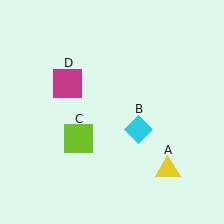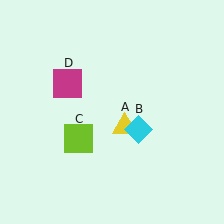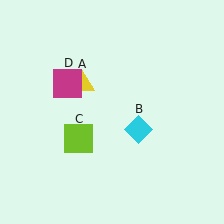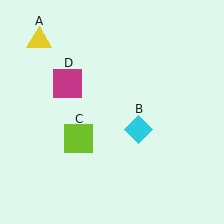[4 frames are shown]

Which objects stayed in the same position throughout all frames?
Cyan diamond (object B) and lime square (object C) and magenta square (object D) remained stationary.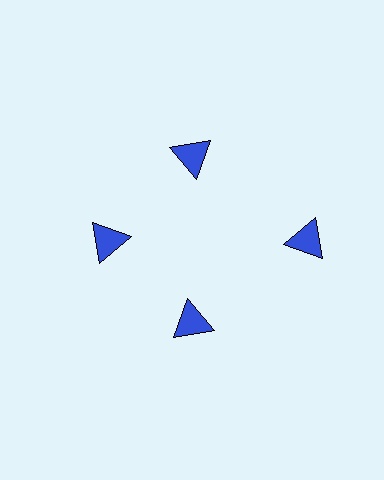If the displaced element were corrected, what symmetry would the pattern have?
It would have 4-fold rotational symmetry — the pattern would map onto itself every 90 degrees.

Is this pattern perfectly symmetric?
No. The 4 blue triangles are arranged in a ring, but one element near the 3 o'clock position is pushed outward from the center, breaking the 4-fold rotational symmetry.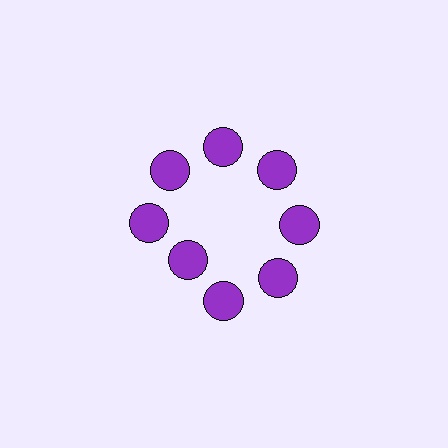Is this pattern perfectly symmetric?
No. The 8 purple circles are arranged in a ring, but one element near the 8 o'clock position is pulled inward toward the center, breaking the 8-fold rotational symmetry.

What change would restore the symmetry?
The symmetry would be restored by moving it outward, back onto the ring so that all 8 circles sit at equal angles and equal distance from the center.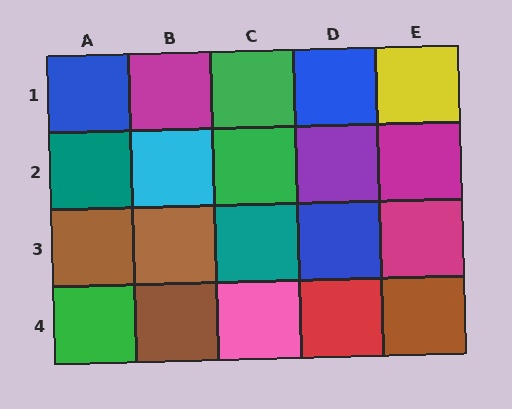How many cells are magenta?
3 cells are magenta.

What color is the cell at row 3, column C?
Teal.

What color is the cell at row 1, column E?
Yellow.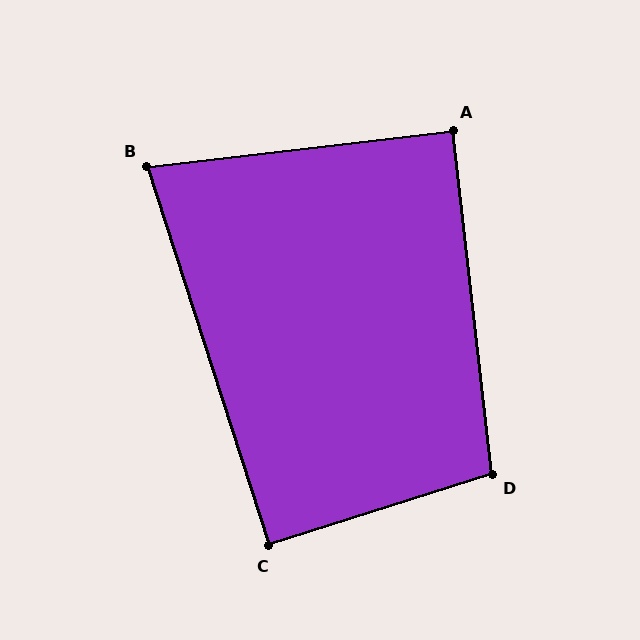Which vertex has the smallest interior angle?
B, at approximately 79 degrees.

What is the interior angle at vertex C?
Approximately 90 degrees (approximately right).